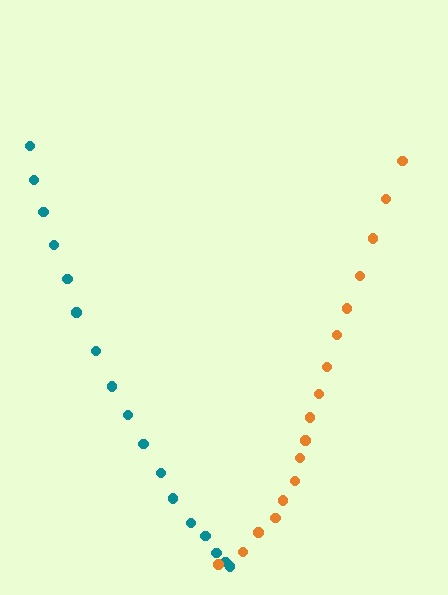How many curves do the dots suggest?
There are 2 distinct paths.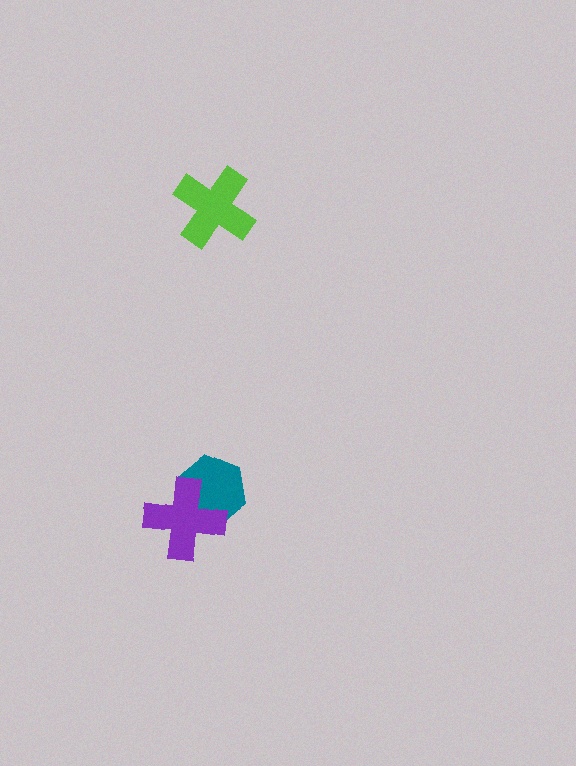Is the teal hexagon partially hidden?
Yes, it is partially covered by another shape.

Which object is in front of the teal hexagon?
The purple cross is in front of the teal hexagon.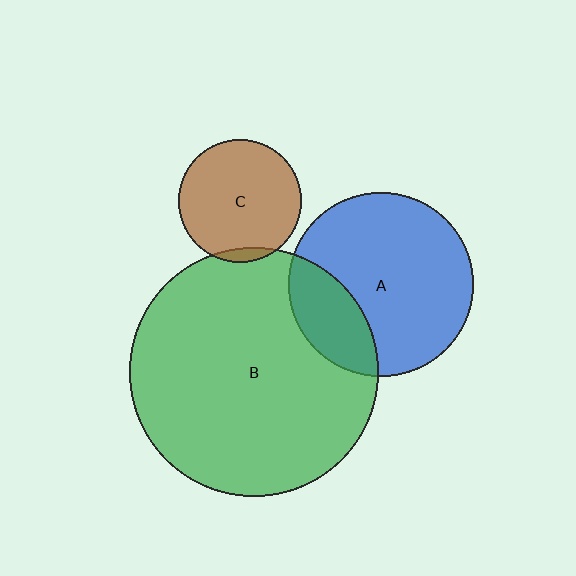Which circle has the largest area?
Circle B (green).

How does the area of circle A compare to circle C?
Approximately 2.3 times.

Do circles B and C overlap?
Yes.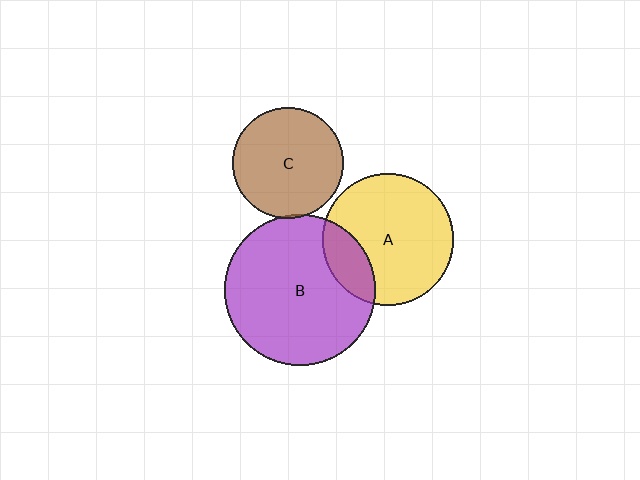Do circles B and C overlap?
Yes.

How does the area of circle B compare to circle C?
Approximately 1.8 times.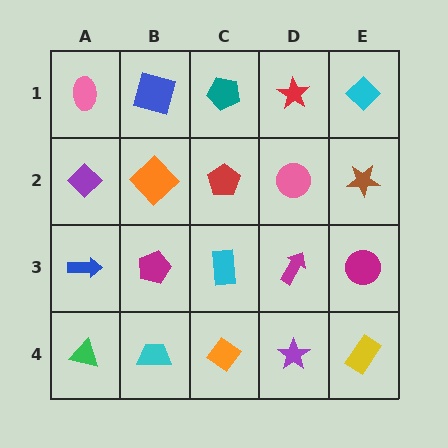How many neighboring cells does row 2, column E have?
3.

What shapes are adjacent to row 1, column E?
A brown star (row 2, column E), a red star (row 1, column D).